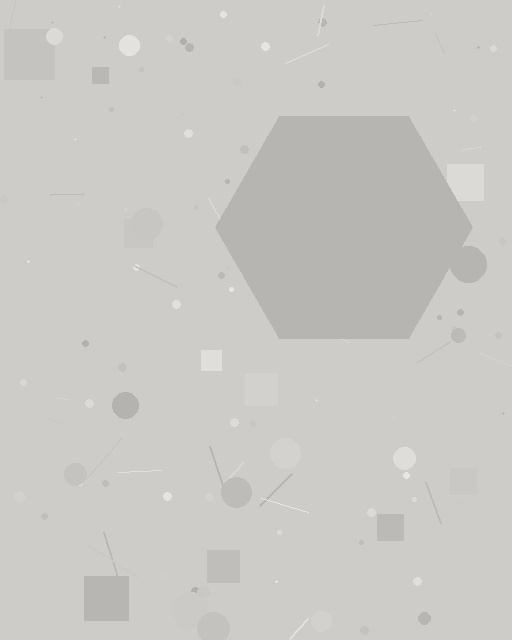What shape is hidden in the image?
A hexagon is hidden in the image.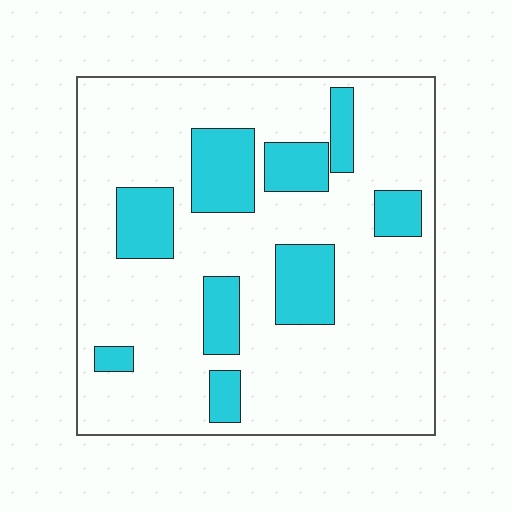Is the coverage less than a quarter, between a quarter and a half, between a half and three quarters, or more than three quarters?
Less than a quarter.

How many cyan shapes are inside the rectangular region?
9.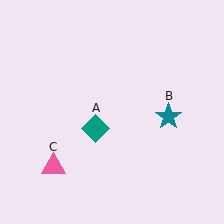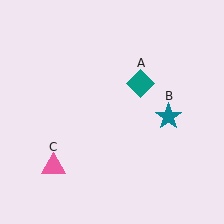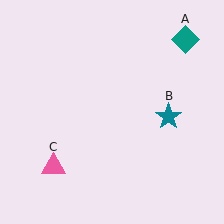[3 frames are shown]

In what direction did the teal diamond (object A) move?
The teal diamond (object A) moved up and to the right.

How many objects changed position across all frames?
1 object changed position: teal diamond (object A).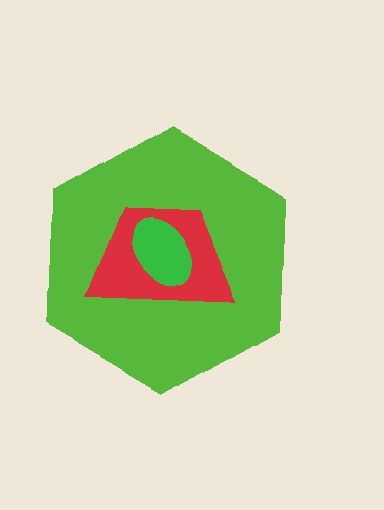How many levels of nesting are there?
3.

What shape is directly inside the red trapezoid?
The green ellipse.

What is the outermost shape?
The lime hexagon.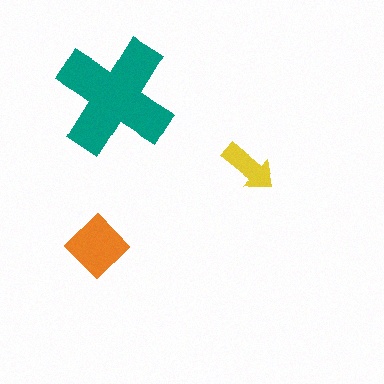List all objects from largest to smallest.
The teal cross, the orange diamond, the yellow arrow.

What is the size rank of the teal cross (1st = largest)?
1st.